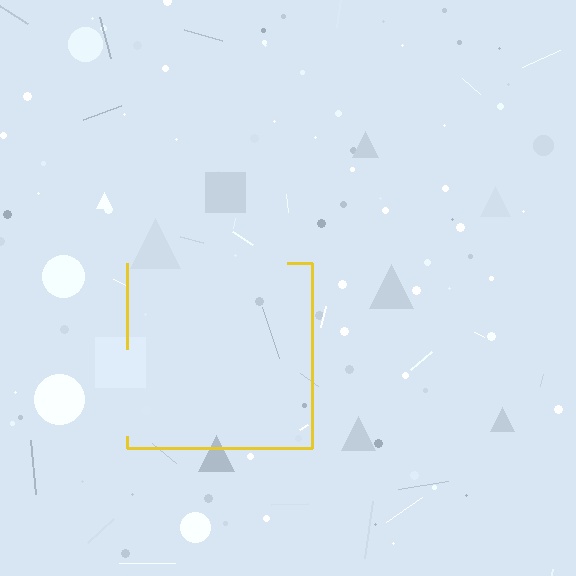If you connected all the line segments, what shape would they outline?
They would outline a square.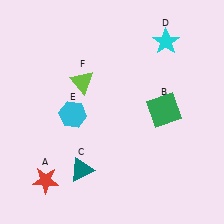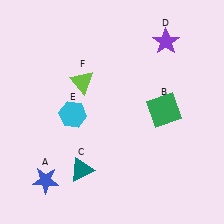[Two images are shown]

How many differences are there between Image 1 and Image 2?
There are 2 differences between the two images.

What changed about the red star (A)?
In Image 1, A is red. In Image 2, it changed to blue.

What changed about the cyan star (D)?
In Image 1, D is cyan. In Image 2, it changed to purple.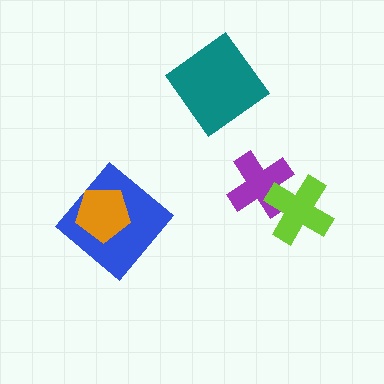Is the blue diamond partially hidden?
Yes, it is partially covered by another shape.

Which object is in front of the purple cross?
The lime cross is in front of the purple cross.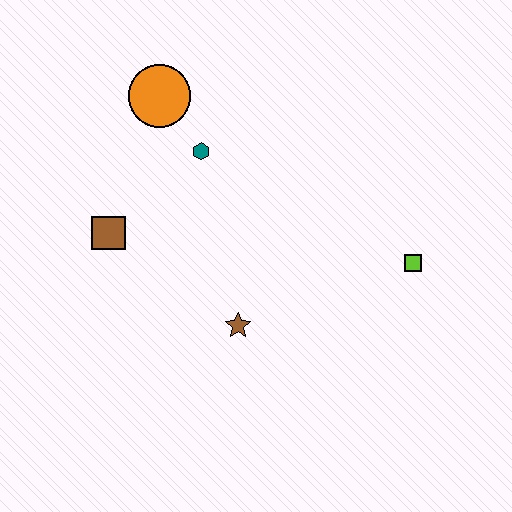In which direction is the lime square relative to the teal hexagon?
The lime square is to the right of the teal hexagon.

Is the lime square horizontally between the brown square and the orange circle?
No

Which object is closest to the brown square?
The teal hexagon is closest to the brown square.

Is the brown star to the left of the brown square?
No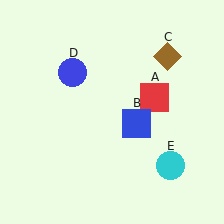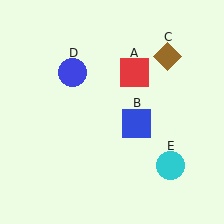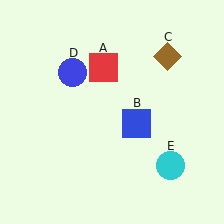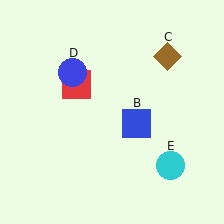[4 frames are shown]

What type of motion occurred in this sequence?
The red square (object A) rotated counterclockwise around the center of the scene.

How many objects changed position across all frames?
1 object changed position: red square (object A).